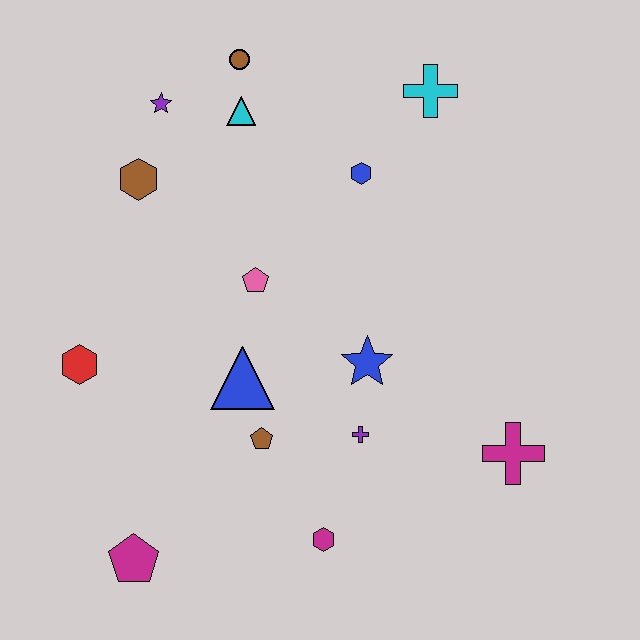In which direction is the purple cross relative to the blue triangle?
The purple cross is to the right of the blue triangle.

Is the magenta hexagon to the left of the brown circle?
No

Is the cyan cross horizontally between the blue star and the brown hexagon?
No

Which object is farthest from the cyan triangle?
The magenta pentagon is farthest from the cyan triangle.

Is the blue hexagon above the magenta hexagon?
Yes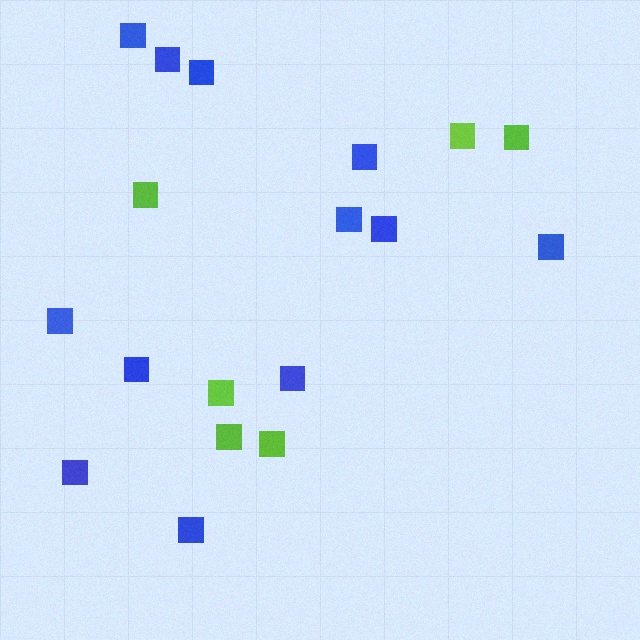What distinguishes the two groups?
There are 2 groups: one group of lime squares (6) and one group of blue squares (12).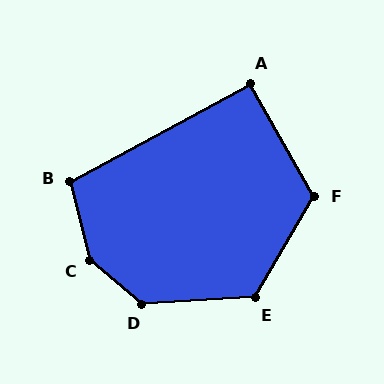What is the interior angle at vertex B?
Approximately 104 degrees (obtuse).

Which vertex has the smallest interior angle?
A, at approximately 92 degrees.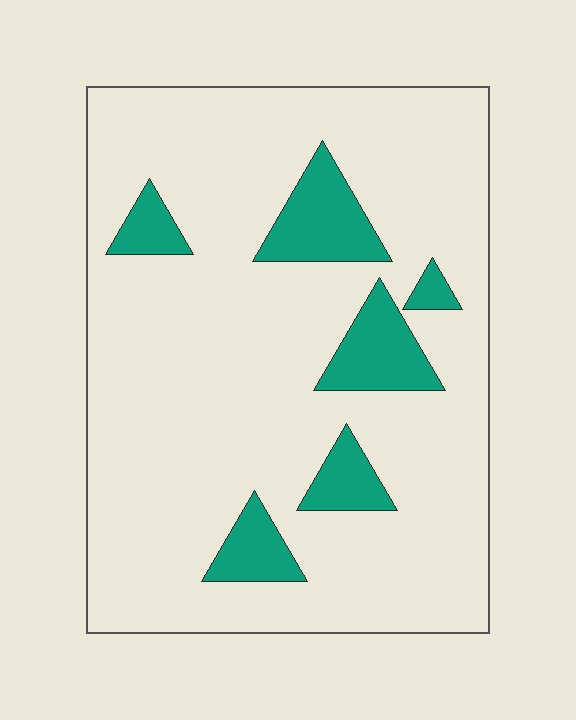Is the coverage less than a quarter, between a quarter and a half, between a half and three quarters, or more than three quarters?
Less than a quarter.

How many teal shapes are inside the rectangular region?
6.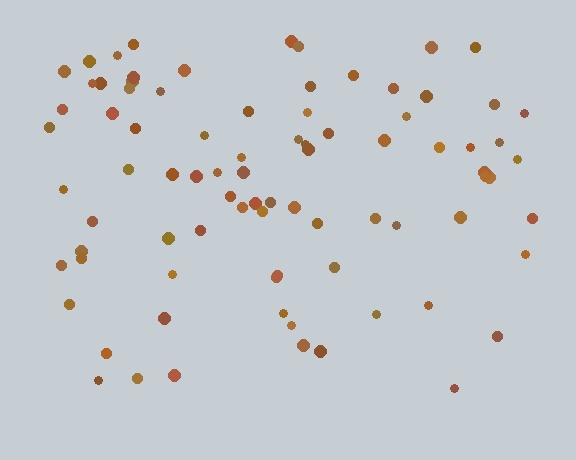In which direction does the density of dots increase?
From bottom to top, with the top side densest.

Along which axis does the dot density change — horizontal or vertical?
Vertical.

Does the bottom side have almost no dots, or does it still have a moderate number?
Still a moderate number, just noticeably fewer than the top.